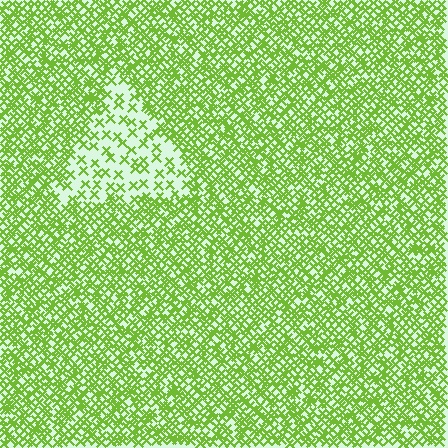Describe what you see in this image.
The image contains small lime elements arranged at two different densities. A triangle-shaped region is visible where the elements are less densely packed than the surrounding area.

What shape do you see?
I see a triangle.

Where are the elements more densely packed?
The elements are more densely packed outside the triangle boundary.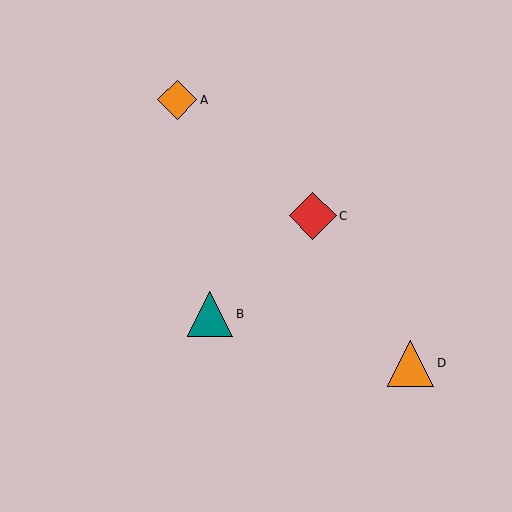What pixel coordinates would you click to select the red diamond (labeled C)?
Click at (313, 216) to select the red diamond C.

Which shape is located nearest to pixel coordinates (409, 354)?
The orange triangle (labeled D) at (411, 363) is nearest to that location.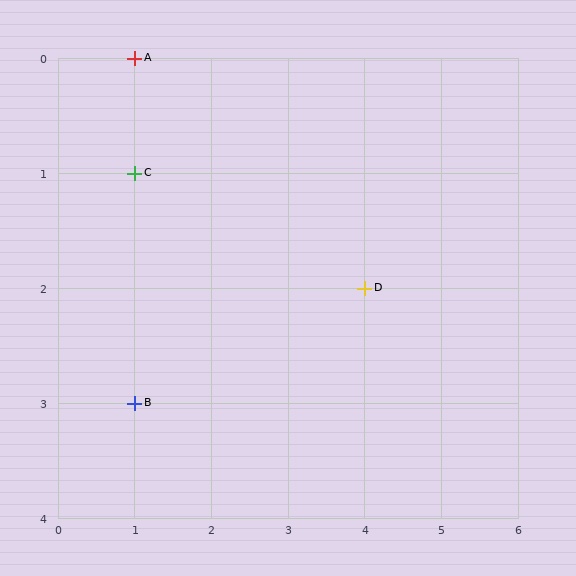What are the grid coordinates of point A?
Point A is at grid coordinates (1, 0).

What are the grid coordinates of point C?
Point C is at grid coordinates (1, 1).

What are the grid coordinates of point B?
Point B is at grid coordinates (1, 3).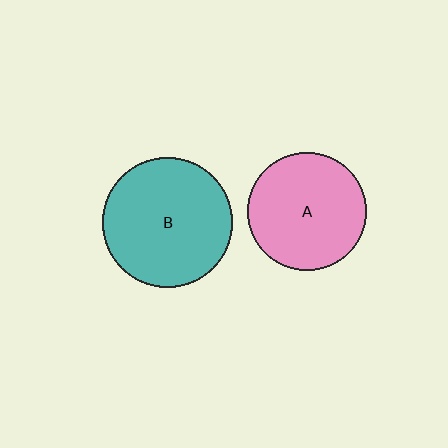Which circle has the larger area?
Circle B (teal).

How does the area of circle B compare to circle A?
Approximately 1.2 times.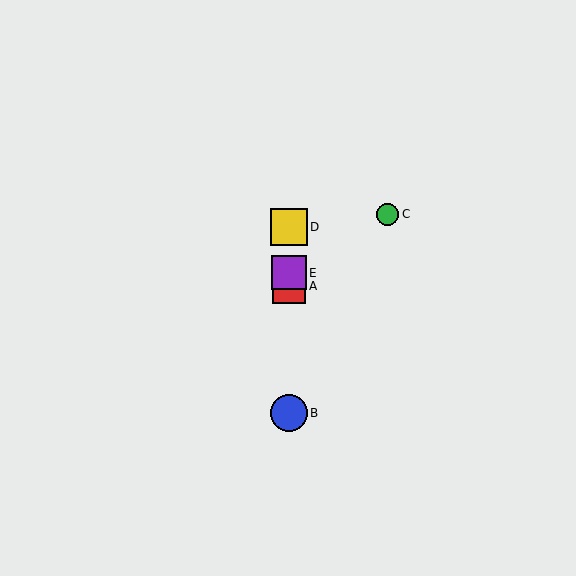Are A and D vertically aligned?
Yes, both are at x≈289.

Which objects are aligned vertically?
Objects A, B, D, E are aligned vertically.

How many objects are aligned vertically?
4 objects (A, B, D, E) are aligned vertically.